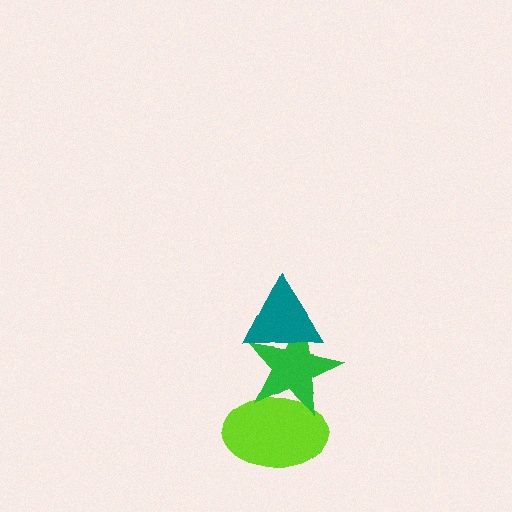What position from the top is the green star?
The green star is 2nd from the top.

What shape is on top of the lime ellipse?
The green star is on top of the lime ellipse.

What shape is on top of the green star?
The teal triangle is on top of the green star.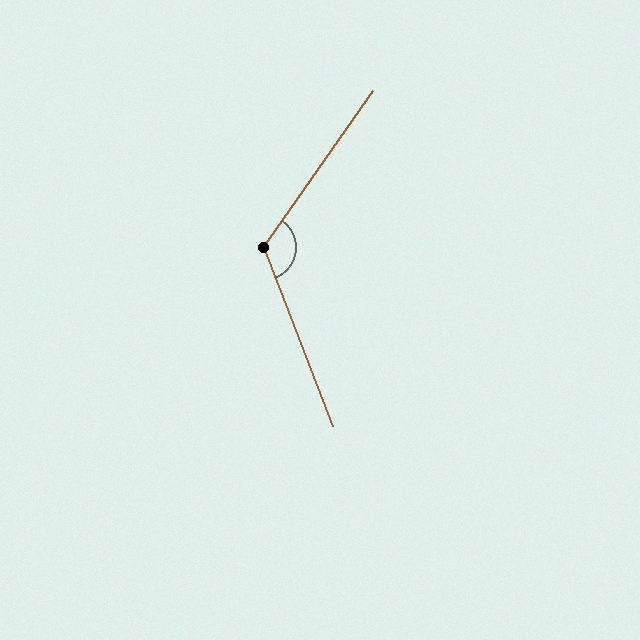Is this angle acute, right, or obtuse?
It is obtuse.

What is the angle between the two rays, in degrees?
Approximately 124 degrees.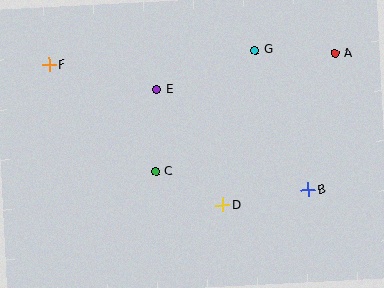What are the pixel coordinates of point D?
Point D is at (223, 205).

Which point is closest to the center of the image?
Point C at (156, 172) is closest to the center.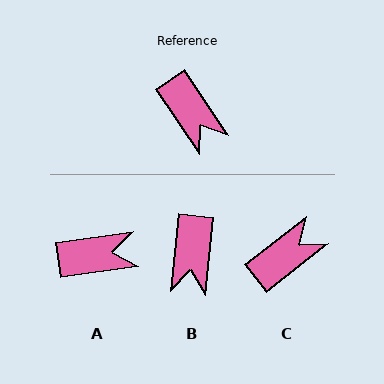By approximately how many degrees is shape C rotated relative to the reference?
Approximately 94 degrees counter-clockwise.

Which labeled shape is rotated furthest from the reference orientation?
C, about 94 degrees away.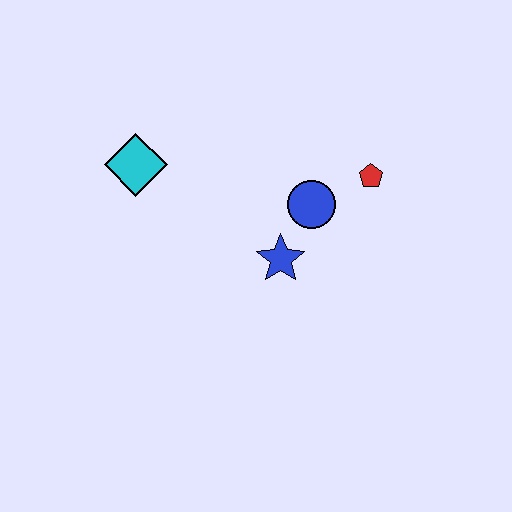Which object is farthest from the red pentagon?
The cyan diamond is farthest from the red pentagon.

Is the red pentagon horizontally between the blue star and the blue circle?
No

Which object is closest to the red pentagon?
The blue circle is closest to the red pentagon.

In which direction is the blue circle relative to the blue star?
The blue circle is above the blue star.